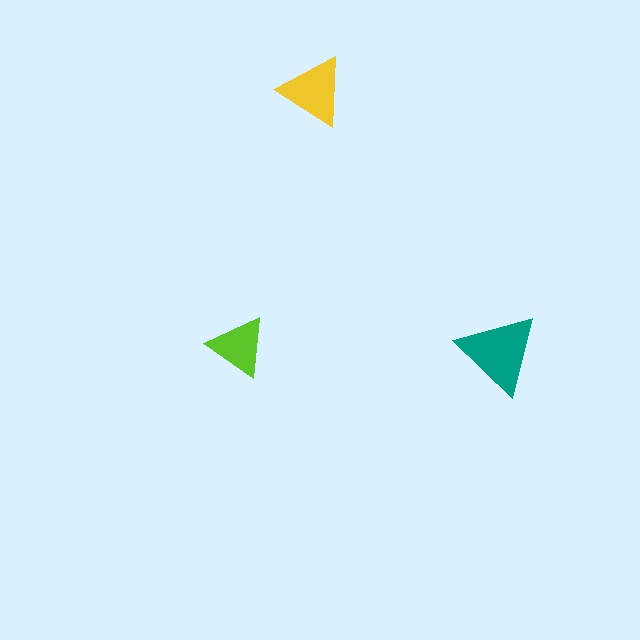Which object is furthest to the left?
The lime triangle is leftmost.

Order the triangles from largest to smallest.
the teal one, the yellow one, the lime one.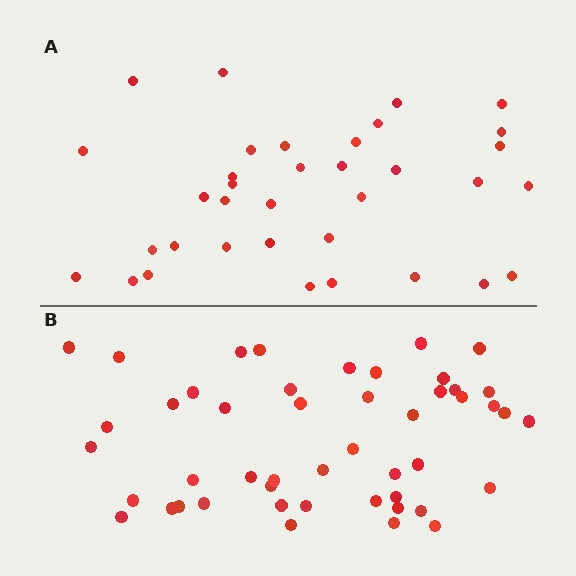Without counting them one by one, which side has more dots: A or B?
Region B (the bottom region) has more dots.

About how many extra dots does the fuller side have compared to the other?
Region B has approximately 15 more dots than region A.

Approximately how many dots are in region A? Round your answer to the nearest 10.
About 40 dots. (The exact count is 35, which rounds to 40.)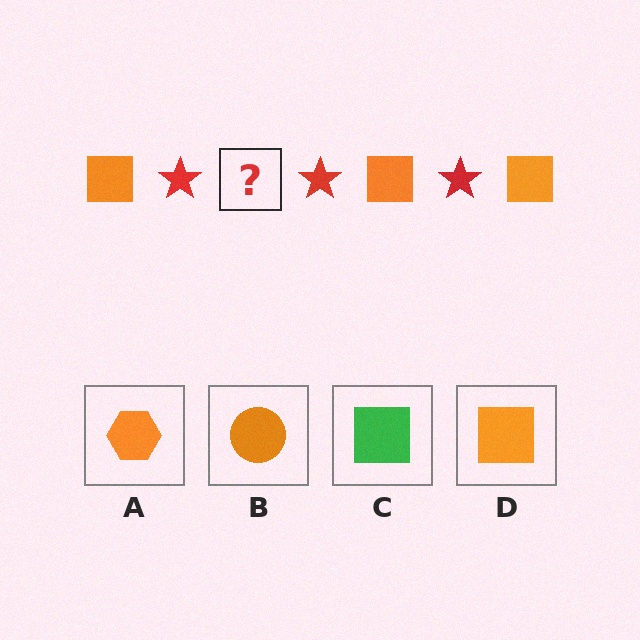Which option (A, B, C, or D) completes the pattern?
D.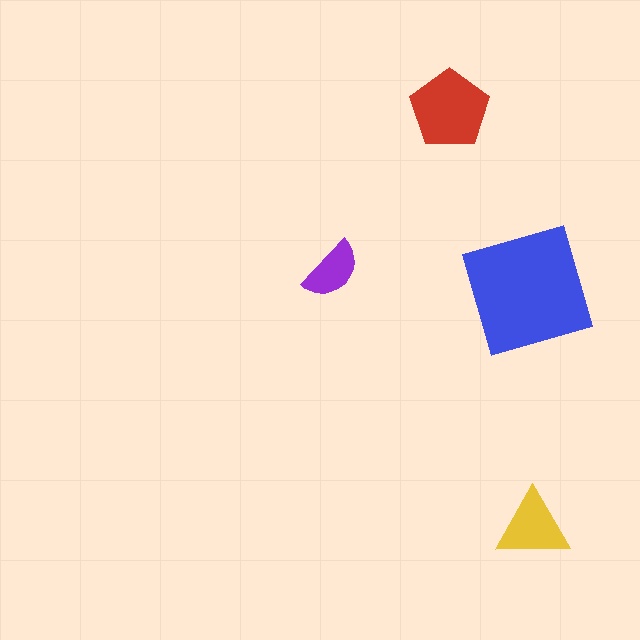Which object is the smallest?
The purple semicircle.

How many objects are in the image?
There are 4 objects in the image.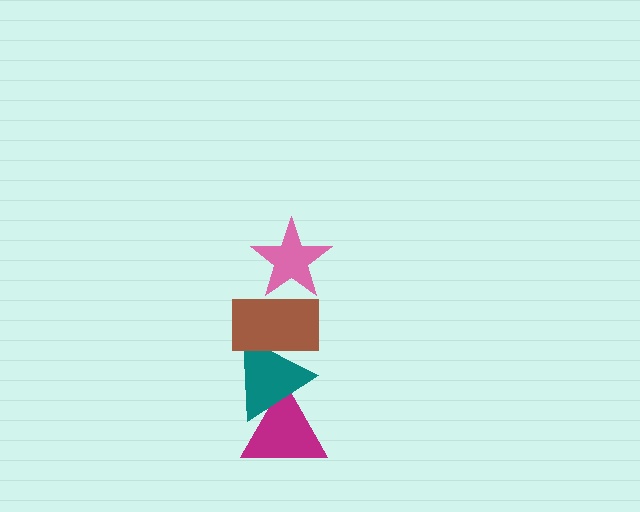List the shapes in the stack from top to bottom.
From top to bottom: the pink star, the brown rectangle, the teal triangle, the magenta triangle.